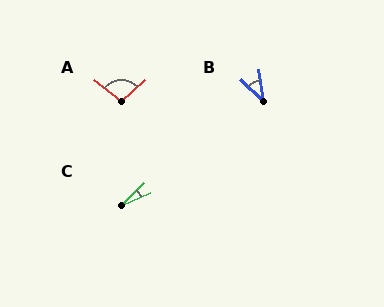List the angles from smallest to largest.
C (20°), B (36°), A (98°).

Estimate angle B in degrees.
Approximately 36 degrees.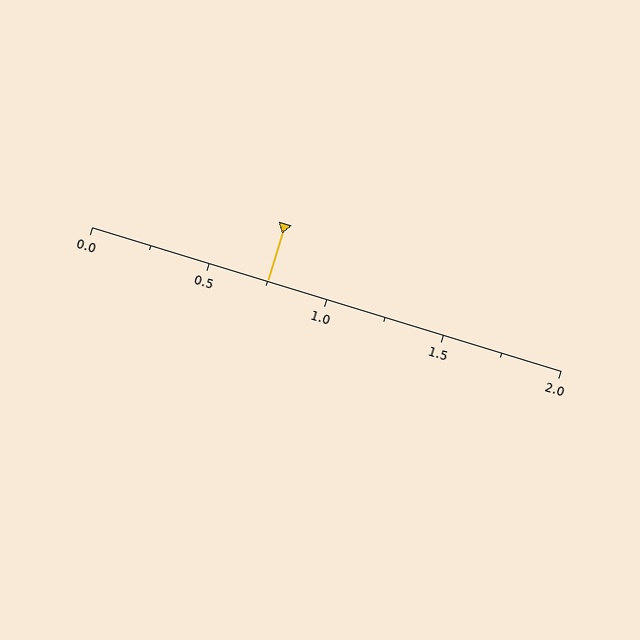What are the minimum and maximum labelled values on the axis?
The axis runs from 0.0 to 2.0.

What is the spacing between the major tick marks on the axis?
The major ticks are spaced 0.5 apart.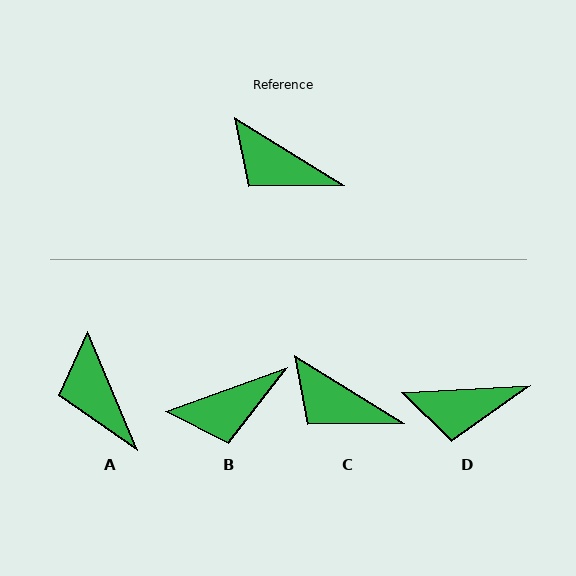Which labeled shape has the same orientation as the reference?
C.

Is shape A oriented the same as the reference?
No, it is off by about 35 degrees.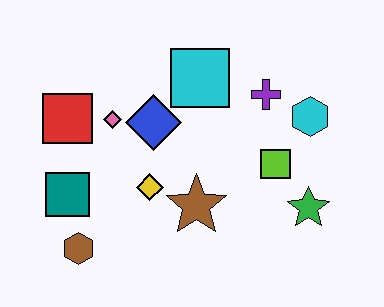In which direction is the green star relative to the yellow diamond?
The green star is to the right of the yellow diamond.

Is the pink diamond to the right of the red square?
Yes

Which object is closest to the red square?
The pink diamond is closest to the red square.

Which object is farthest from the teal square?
The cyan hexagon is farthest from the teal square.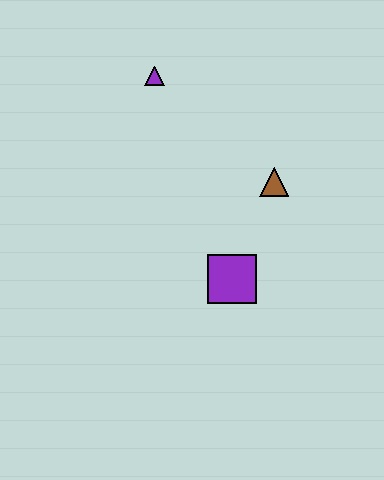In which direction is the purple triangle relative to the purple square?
The purple triangle is above the purple square.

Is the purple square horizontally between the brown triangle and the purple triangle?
Yes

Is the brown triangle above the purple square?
Yes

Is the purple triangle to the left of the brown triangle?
Yes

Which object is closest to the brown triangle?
The purple square is closest to the brown triangle.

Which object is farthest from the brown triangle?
The purple triangle is farthest from the brown triangle.